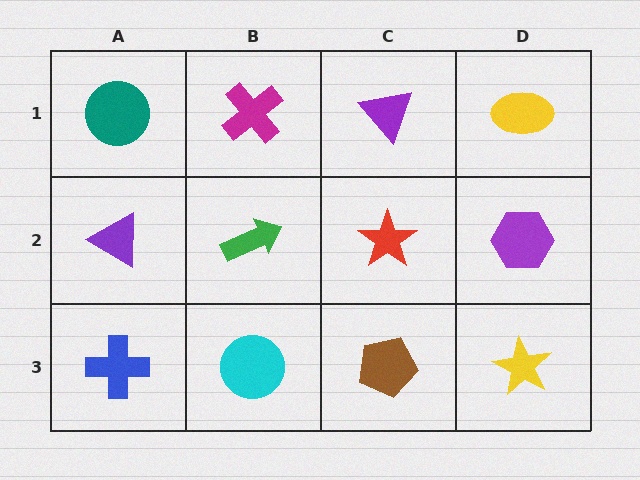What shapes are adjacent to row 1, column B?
A green arrow (row 2, column B), a teal circle (row 1, column A), a purple triangle (row 1, column C).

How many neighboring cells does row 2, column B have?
4.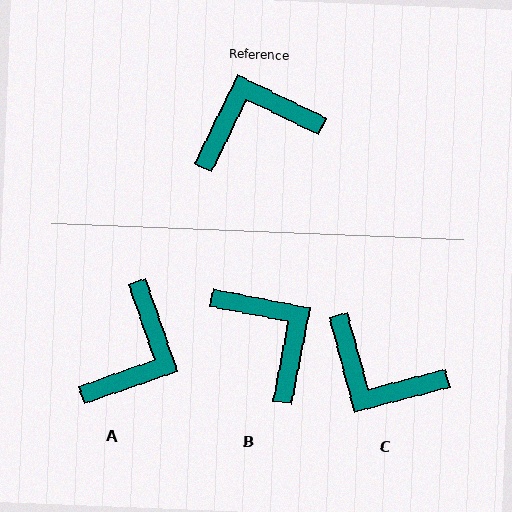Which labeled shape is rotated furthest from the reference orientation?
A, about 135 degrees away.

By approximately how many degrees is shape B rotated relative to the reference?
Approximately 75 degrees clockwise.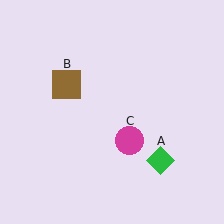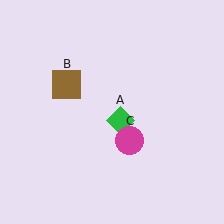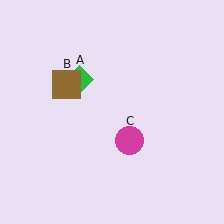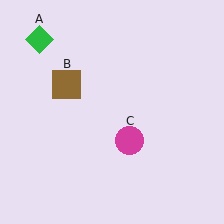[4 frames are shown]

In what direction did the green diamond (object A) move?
The green diamond (object A) moved up and to the left.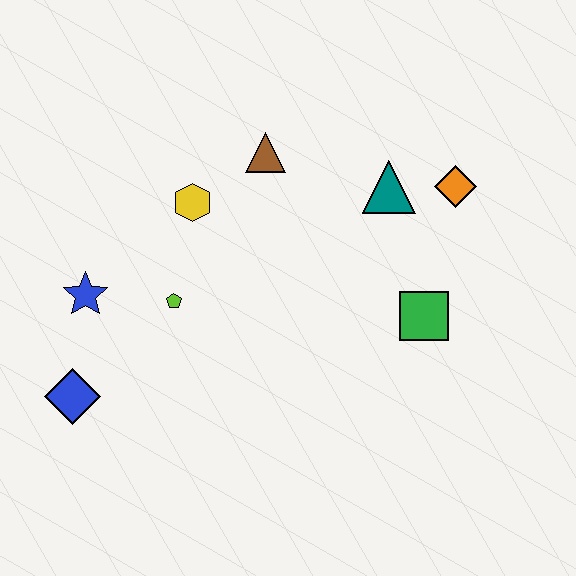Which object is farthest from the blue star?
The orange diamond is farthest from the blue star.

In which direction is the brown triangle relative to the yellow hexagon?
The brown triangle is to the right of the yellow hexagon.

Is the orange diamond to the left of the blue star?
No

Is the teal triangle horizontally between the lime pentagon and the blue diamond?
No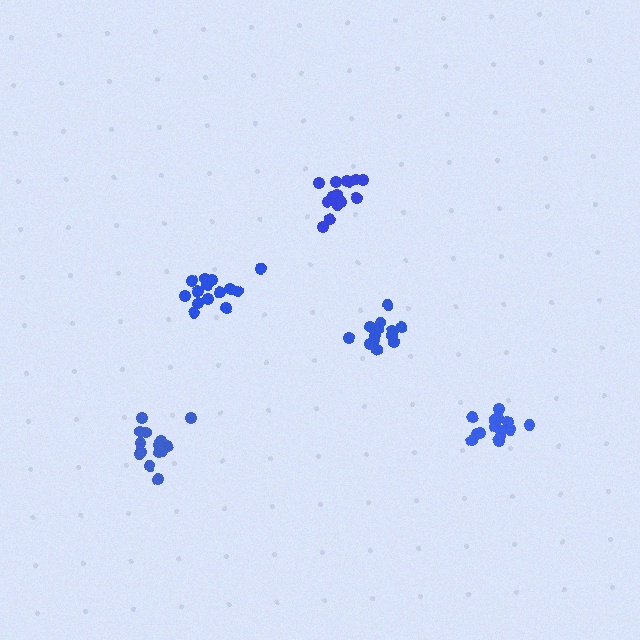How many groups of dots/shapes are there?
There are 5 groups.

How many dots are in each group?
Group 1: 13 dots, Group 2: 14 dots, Group 3: 14 dots, Group 4: 14 dots, Group 5: 16 dots (71 total).